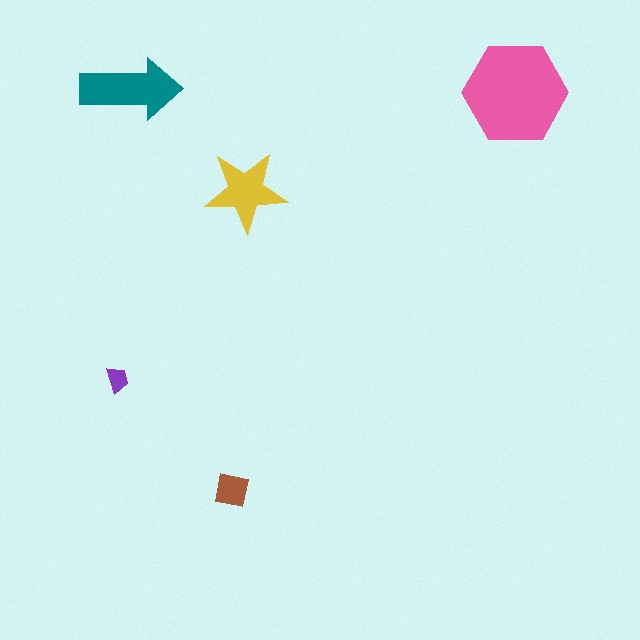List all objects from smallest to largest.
The purple trapezoid, the brown square, the yellow star, the teal arrow, the pink hexagon.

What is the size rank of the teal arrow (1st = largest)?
2nd.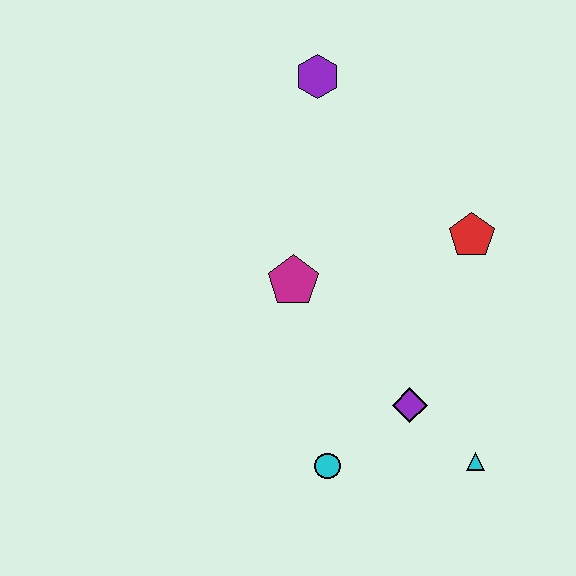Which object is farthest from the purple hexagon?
The cyan triangle is farthest from the purple hexagon.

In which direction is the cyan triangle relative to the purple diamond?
The cyan triangle is to the right of the purple diamond.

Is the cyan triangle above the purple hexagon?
No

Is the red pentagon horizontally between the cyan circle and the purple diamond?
No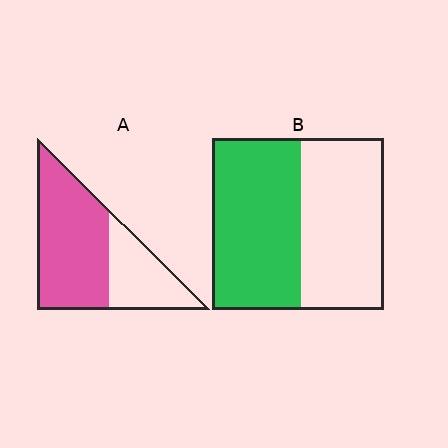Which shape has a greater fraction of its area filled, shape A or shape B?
Shape A.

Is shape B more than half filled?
Roughly half.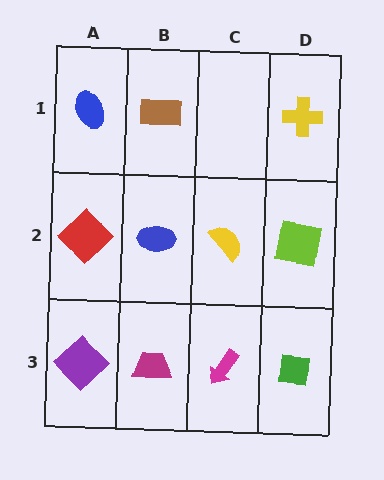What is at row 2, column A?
A red diamond.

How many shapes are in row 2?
4 shapes.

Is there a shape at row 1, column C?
No, that cell is empty.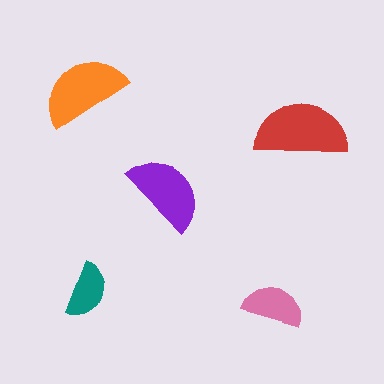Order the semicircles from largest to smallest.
the red one, the orange one, the purple one, the pink one, the teal one.